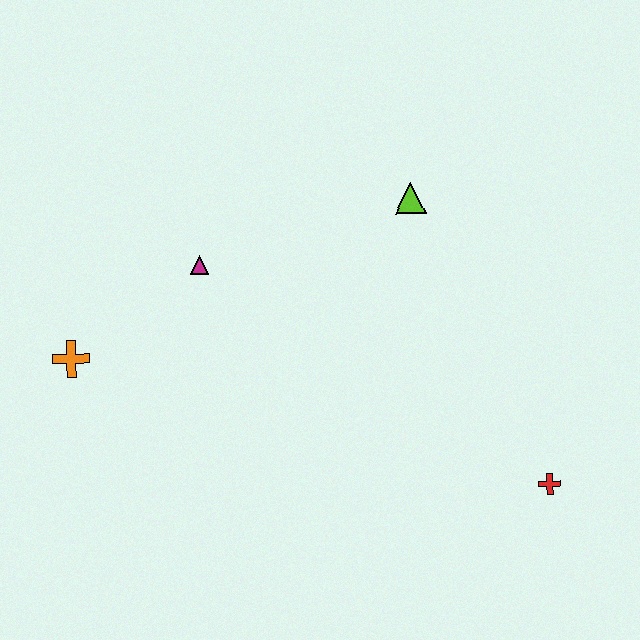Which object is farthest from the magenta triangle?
The red cross is farthest from the magenta triangle.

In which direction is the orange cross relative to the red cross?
The orange cross is to the left of the red cross.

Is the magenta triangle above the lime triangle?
No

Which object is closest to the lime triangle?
The magenta triangle is closest to the lime triangle.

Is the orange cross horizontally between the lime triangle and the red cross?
No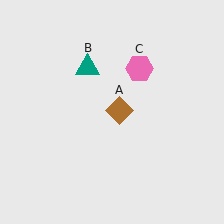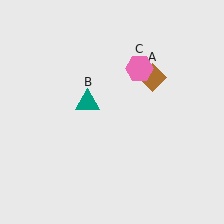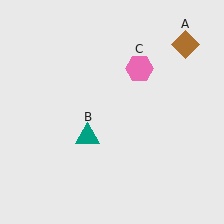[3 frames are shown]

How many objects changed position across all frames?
2 objects changed position: brown diamond (object A), teal triangle (object B).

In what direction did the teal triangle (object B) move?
The teal triangle (object B) moved down.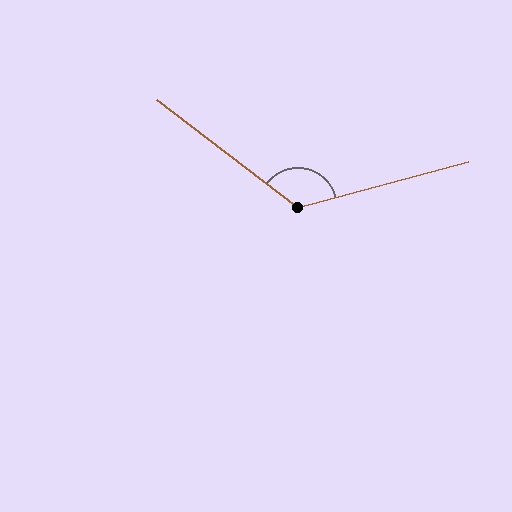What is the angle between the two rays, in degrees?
Approximately 128 degrees.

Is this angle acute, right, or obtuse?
It is obtuse.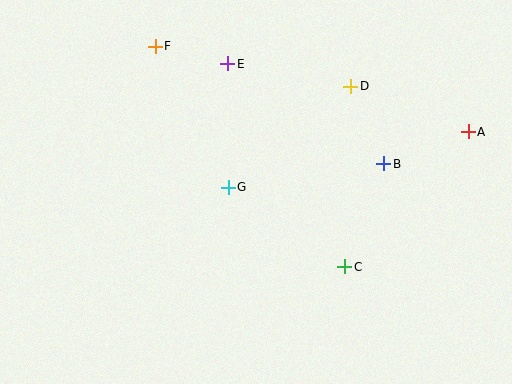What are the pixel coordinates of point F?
Point F is at (155, 46).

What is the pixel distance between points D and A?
The distance between D and A is 126 pixels.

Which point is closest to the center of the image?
Point G at (228, 187) is closest to the center.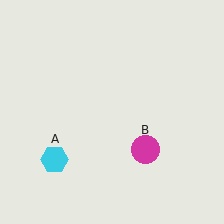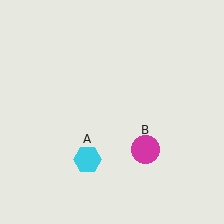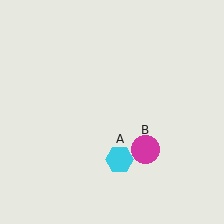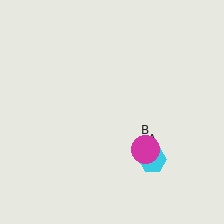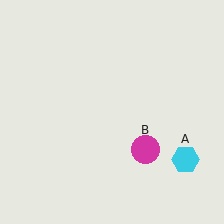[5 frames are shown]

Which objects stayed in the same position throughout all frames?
Magenta circle (object B) remained stationary.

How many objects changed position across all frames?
1 object changed position: cyan hexagon (object A).